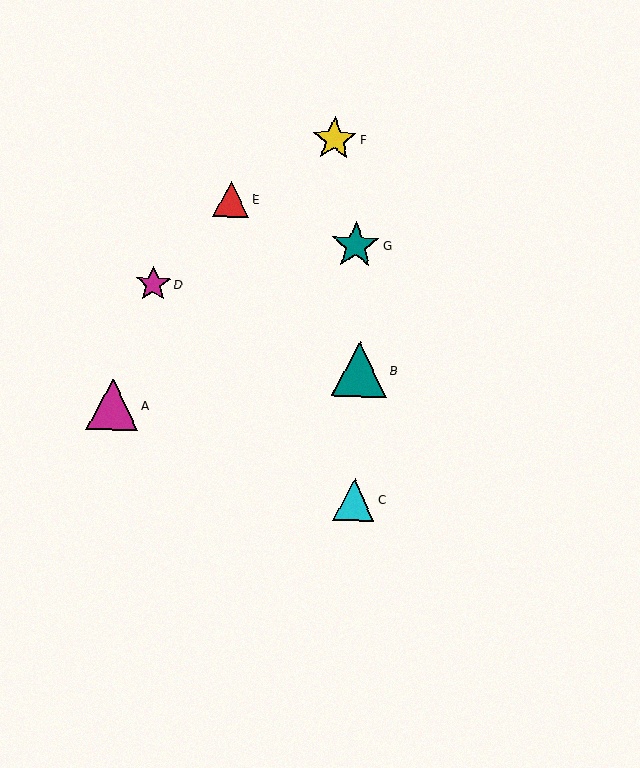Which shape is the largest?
The teal triangle (labeled B) is the largest.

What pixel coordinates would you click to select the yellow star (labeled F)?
Click at (335, 139) to select the yellow star F.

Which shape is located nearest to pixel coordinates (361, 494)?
The cyan triangle (labeled C) at (354, 500) is nearest to that location.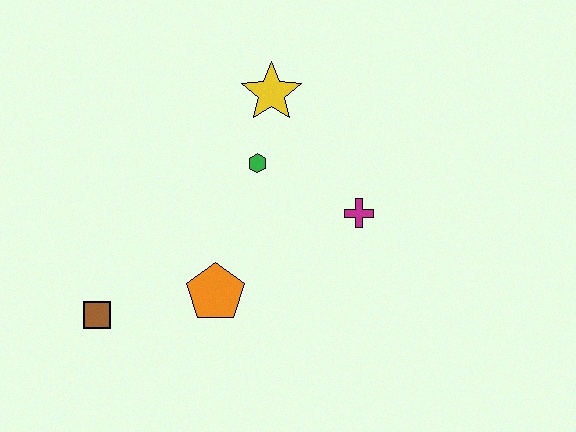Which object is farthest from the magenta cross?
The brown square is farthest from the magenta cross.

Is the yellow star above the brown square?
Yes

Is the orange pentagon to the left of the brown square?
No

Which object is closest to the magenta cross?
The green hexagon is closest to the magenta cross.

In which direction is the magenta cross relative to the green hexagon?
The magenta cross is to the right of the green hexagon.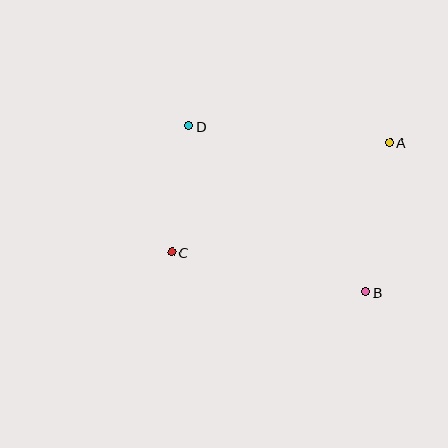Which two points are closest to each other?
Points C and D are closest to each other.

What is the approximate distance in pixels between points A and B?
The distance between A and B is approximately 152 pixels.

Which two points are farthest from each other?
Points A and C are farthest from each other.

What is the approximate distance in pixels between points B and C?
The distance between B and C is approximately 197 pixels.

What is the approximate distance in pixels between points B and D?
The distance between B and D is approximately 242 pixels.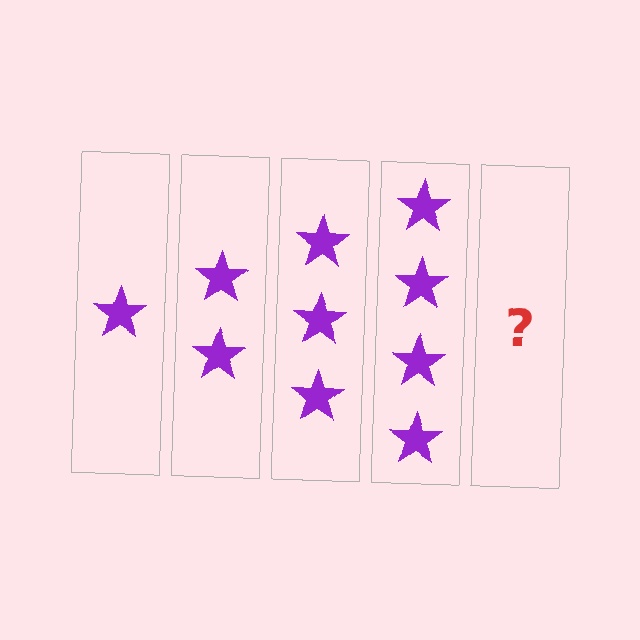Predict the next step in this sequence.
The next step is 5 stars.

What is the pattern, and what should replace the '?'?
The pattern is that each step adds one more star. The '?' should be 5 stars.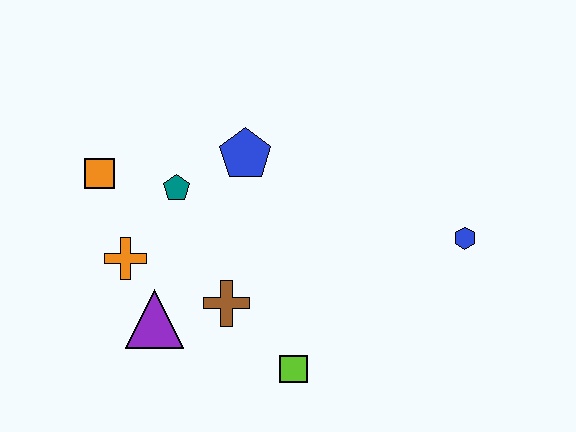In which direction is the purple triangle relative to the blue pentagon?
The purple triangle is below the blue pentagon.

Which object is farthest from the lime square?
The orange square is farthest from the lime square.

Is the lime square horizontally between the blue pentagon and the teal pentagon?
No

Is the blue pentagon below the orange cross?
No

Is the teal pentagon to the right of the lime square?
No